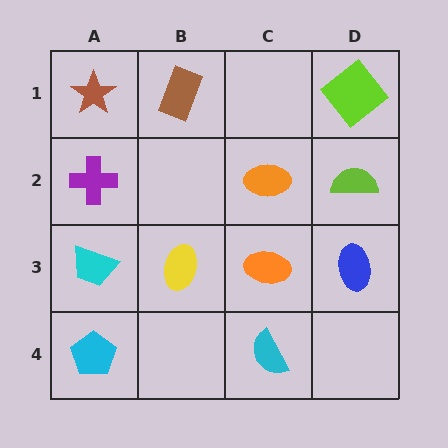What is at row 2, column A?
A purple cross.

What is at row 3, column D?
A blue ellipse.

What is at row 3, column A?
A cyan trapezoid.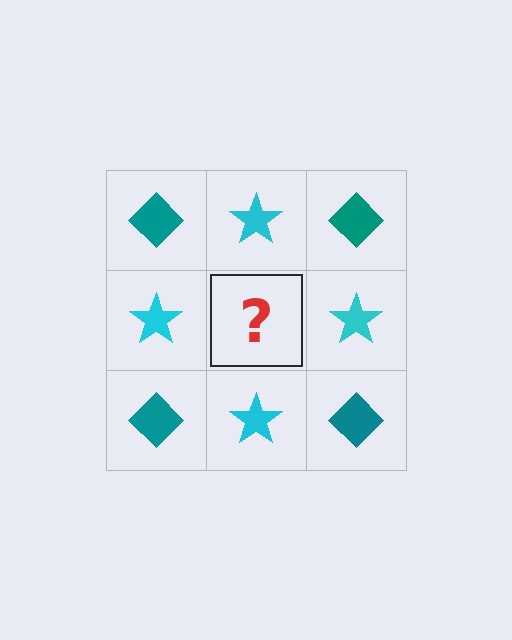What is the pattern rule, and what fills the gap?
The rule is that it alternates teal diamond and cyan star in a checkerboard pattern. The gap should be filled with a teal diamond.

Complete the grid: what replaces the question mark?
The question mark should be replaced with a teal diamond.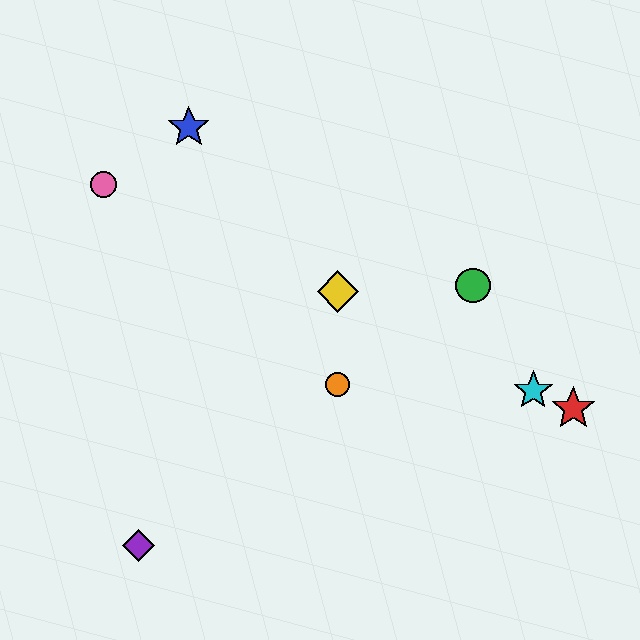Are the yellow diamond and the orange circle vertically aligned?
Yes, both are at x≈338.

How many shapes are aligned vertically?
2 shapes (the yellow diamond, the orange circle) are aligned vertically.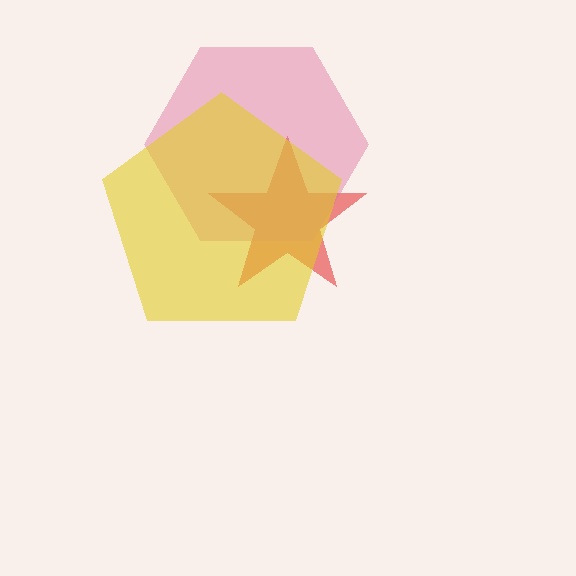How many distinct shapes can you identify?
There are 3 distinct shapes: a red star, a pink hexagon, a yellow pentagon.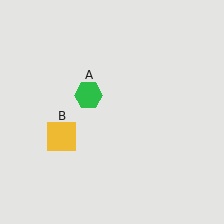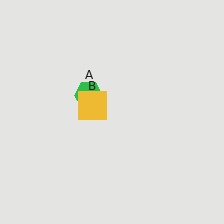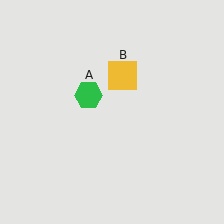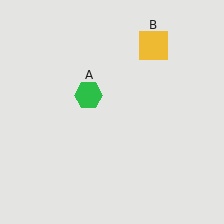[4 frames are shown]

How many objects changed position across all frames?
1 object changed position: yellow square (object B).